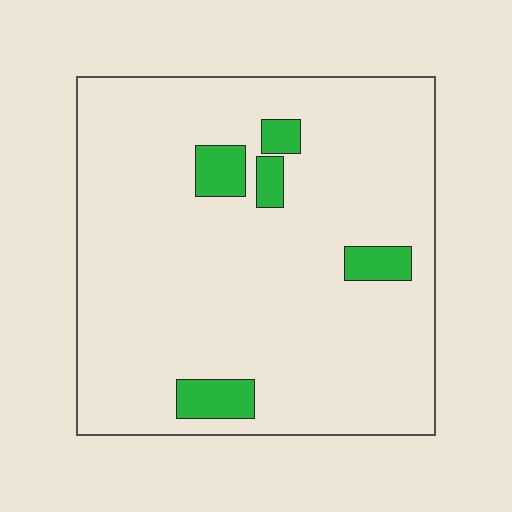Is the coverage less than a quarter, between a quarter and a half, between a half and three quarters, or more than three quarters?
Less than a quarter.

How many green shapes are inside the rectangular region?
5.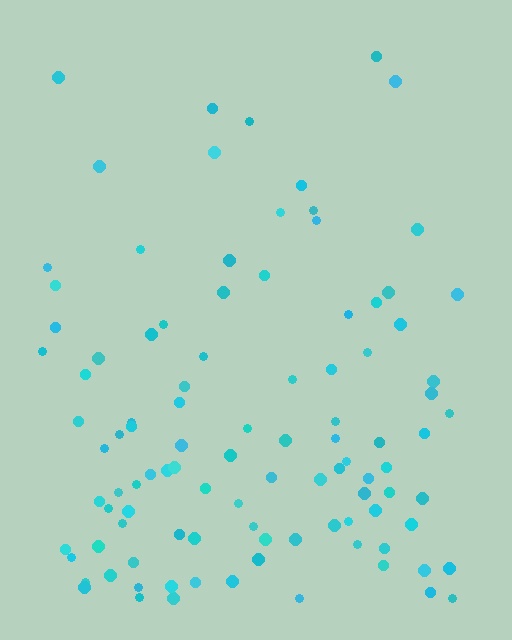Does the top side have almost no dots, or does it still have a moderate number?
Still a moderate number, just noticeably fewer than the bottom.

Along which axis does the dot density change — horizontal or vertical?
Vertical.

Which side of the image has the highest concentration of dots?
The bottom.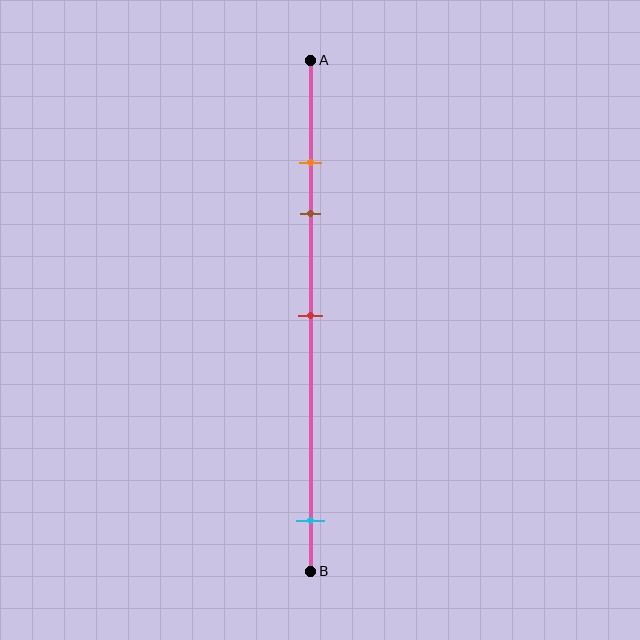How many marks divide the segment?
There are 4 marks dividing the segment.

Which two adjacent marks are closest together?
The orange and brown marks are the closest adjacent pair.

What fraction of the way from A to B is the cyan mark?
The cyan mark is approximately 90% (0.9) of the way from A to B.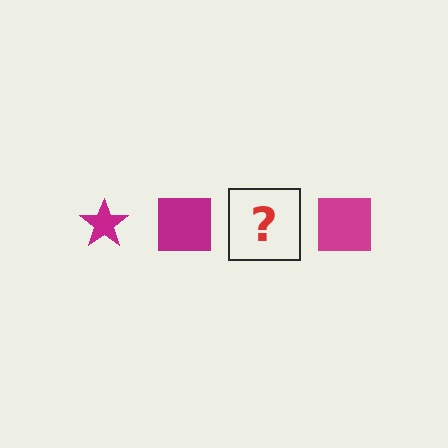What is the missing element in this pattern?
The missing element is a magenta star.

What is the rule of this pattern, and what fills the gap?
The rule is that the pattern cycles through star, square shapes in magenta. The gap should be filled with a magenta star.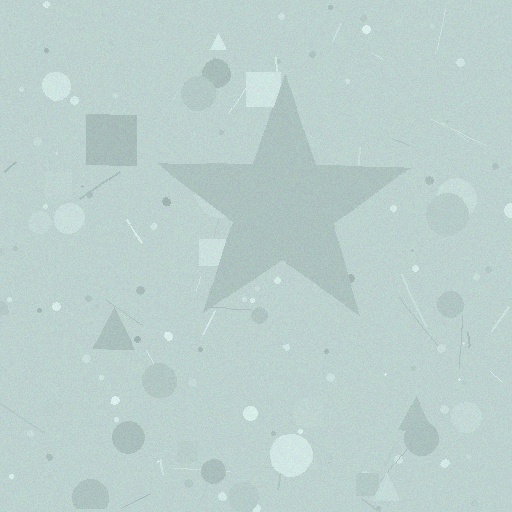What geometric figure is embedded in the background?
A star is embedded in the background.